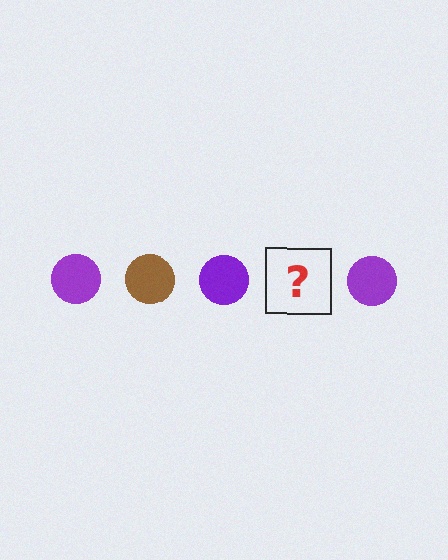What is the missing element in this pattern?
The missing element is a brown circle.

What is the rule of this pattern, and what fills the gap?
The rule is that the pattern cycles through purple, brown circles. The gap should be filled with a brown circle.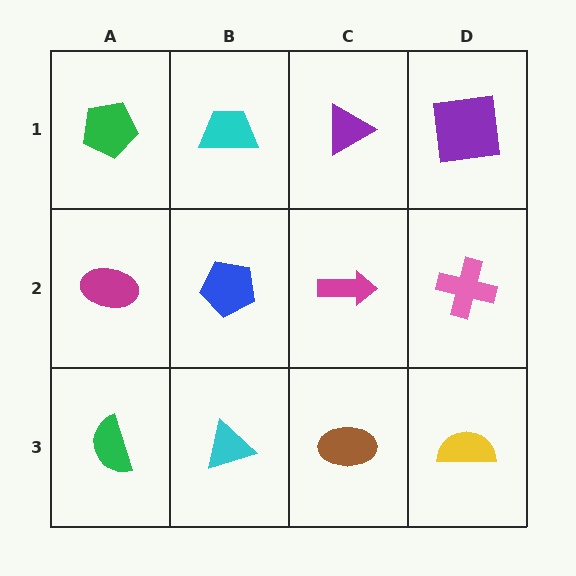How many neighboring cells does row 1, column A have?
2.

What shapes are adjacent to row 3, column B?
A blue pentagon (row 2, column B), a green semicircle (row 3, column A), a brown ellipse (row 3, column C).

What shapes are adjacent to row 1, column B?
A blue pentagon (row 2, column B), a green pentagon (row 1, column A), a purple triangle (row 1, column C).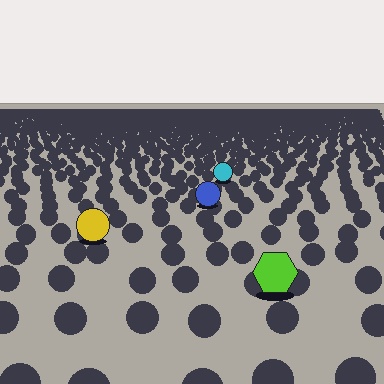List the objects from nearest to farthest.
From nearest to farthest: the lime hexagon, the yellow circle, the blue circle, the cyan circle.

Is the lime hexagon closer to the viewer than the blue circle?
Yes. The lime hexagon is closer — you can tell from the texture gradient: the ground texture is coarser near it.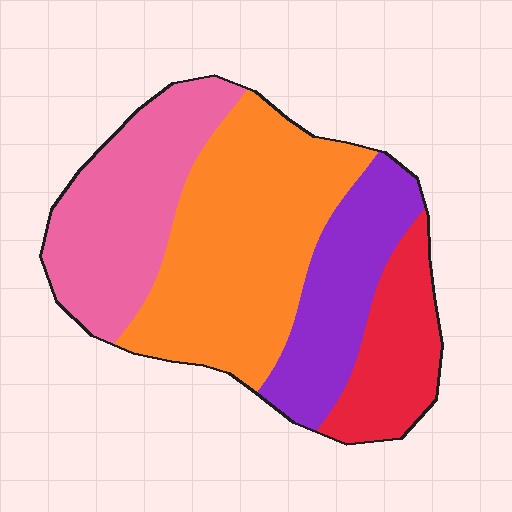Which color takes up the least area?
Red, at roughly 15%.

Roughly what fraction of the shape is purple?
Purple takes up about one fifth (1/5) of the shape.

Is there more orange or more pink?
Orange.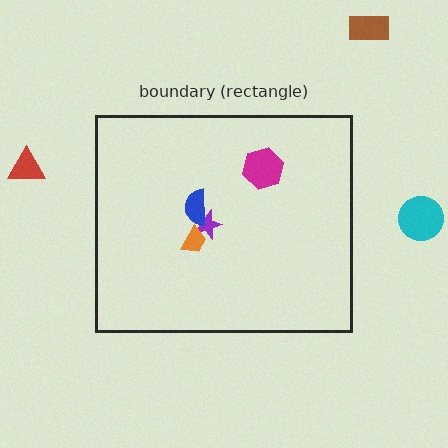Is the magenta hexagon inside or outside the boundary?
Inside.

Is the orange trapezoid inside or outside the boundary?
Inside.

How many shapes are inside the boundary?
4 inside, 3 outside.